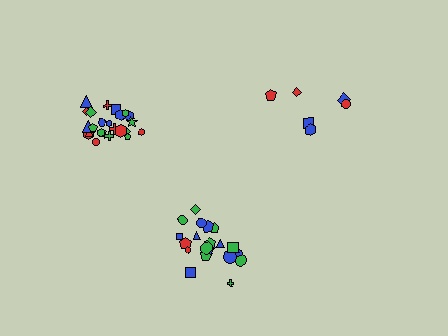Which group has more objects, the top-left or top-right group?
The top-left group.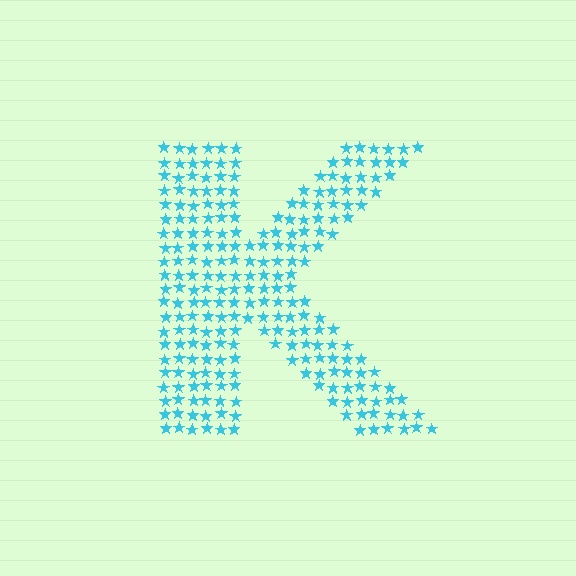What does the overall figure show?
The overall figure shows the letter K.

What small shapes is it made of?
It is made of small stars.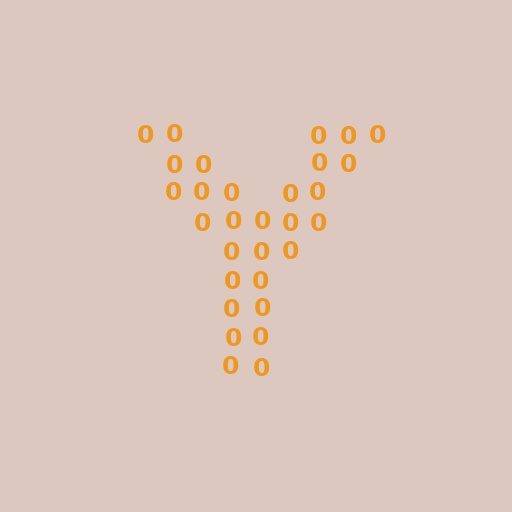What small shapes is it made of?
It is made of small digit 0's.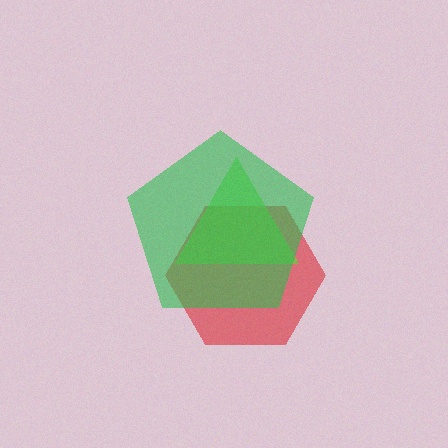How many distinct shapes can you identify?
There are 3 distinct shapes: a red hexagon, a lime triangle, a green pentagon.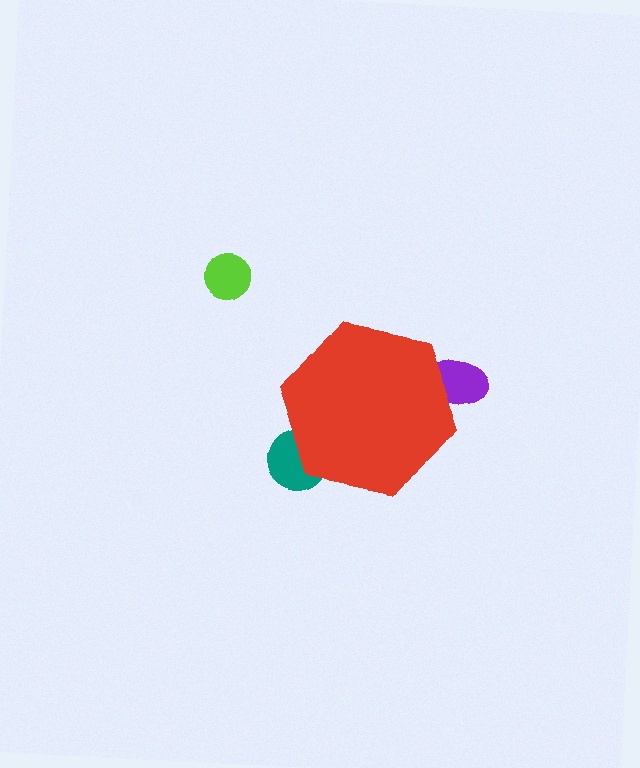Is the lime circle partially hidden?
No, the lime circle is fully visible.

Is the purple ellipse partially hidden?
Yes, the purple ellipse is partially hidden behind the red hexagon.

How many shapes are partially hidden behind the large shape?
2 shapes are partially hidden.